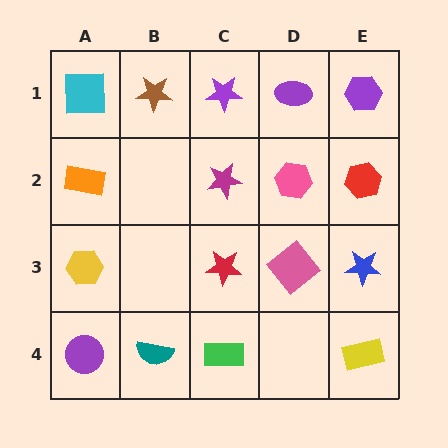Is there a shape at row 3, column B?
No, that cell is empty.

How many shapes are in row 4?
4 shapes.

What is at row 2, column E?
A red hexagon.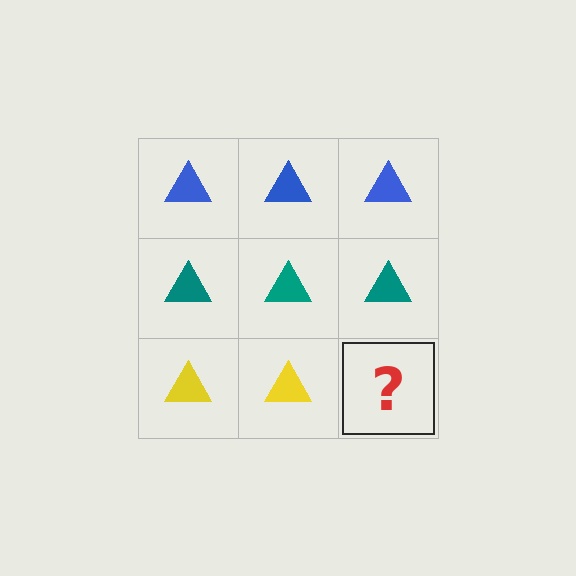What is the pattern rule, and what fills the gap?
The rule is that each row has a consistent color. The gap should be filled with a yellow triangle.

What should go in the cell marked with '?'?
The missing cell should contain a yellow triangle.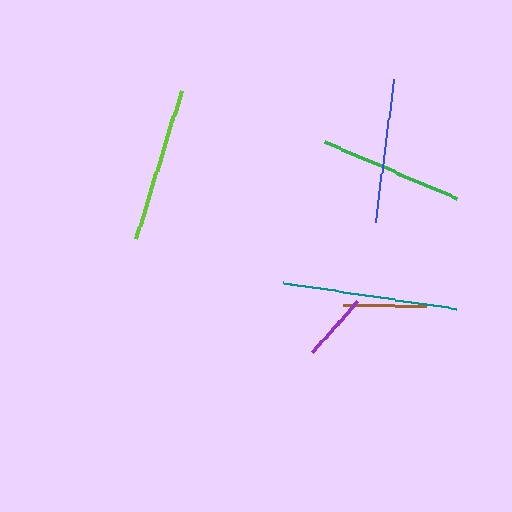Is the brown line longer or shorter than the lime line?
The lime line is longer than the brown line.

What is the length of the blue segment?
The blue segment is approximately 144 pixels long.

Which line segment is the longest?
The teal line is the longest at approximately 175 pixels.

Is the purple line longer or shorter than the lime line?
The lime line is longer than the purple line.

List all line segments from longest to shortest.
From longest to shortest: teal, lime, blue, green, brown, purple.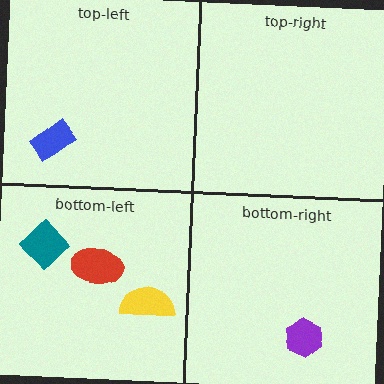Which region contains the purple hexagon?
The bottom-right region.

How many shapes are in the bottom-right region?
1.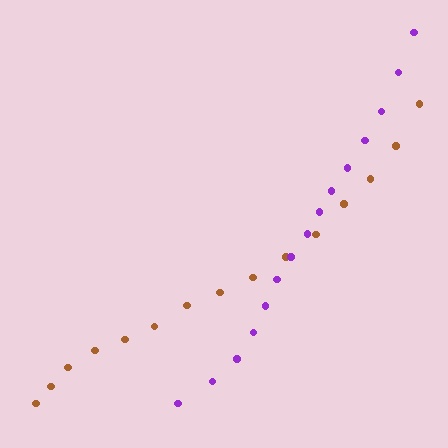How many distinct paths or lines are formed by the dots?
There are 2 distinct paths.